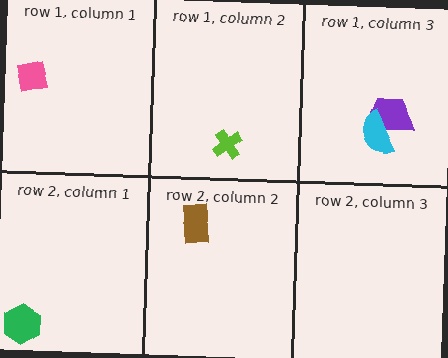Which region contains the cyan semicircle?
The row 1, column 3 region.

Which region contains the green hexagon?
The row 2, column 1 region.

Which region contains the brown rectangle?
The row 2, column 2 region.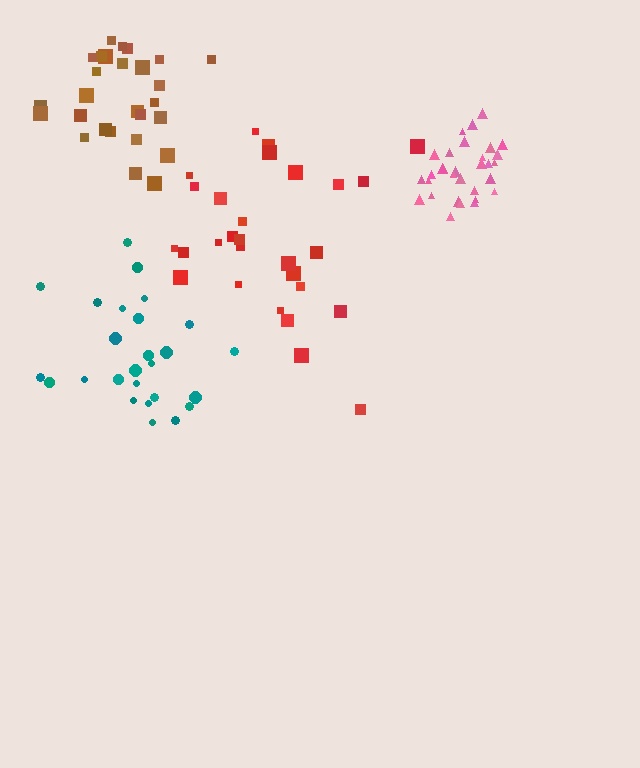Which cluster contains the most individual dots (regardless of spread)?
Pink (31).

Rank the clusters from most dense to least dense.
pink, brown, teal, red.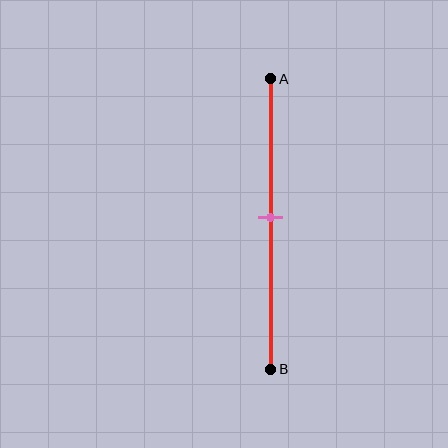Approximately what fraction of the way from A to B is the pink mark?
The pink mark is approximately 50% of the way from A to B.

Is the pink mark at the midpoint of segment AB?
Yes, the mark is approximately at the midpoint.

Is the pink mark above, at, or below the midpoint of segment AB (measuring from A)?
The pink mark is approximately at the midpoint of segment AB.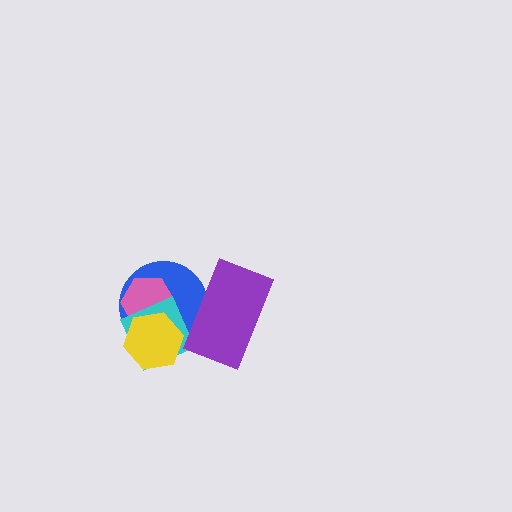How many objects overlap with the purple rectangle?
2 objects overlap with the purple rectangle.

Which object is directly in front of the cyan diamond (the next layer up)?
The yellow hexagon is directly in front of the cyan diamond.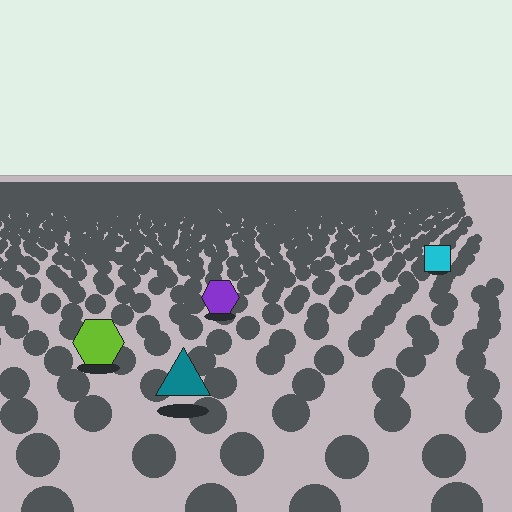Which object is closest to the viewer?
The teal triangle is closest. The texture marks near it are larger and more spread out.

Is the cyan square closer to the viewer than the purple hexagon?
No. The purple hexagon is closer — you can tell from the texture gradient: the ground texture is coarser near it.